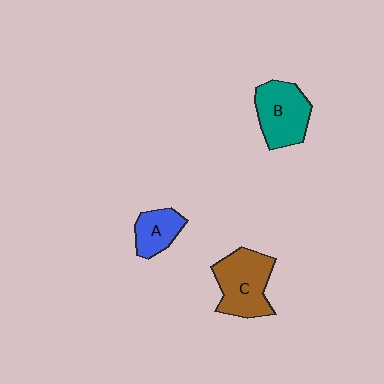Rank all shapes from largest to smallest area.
From largest to smallest: C (brown), B (teal), A (blue).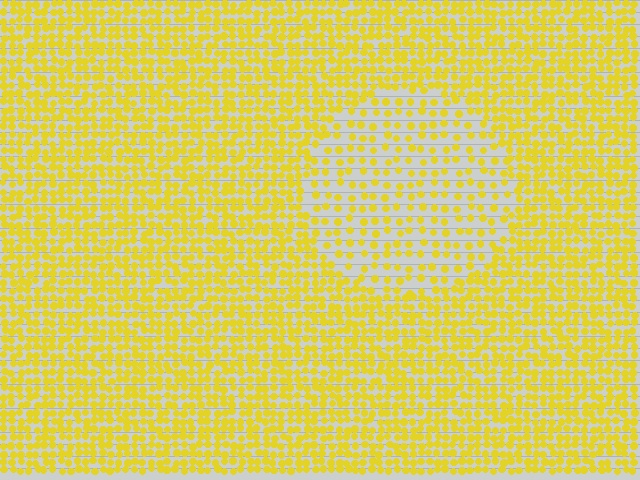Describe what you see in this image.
The image contains small yellow elements arranged at two different densities. A circle-shaped region is visible where the elements are less densely packed than the surrounding area.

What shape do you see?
I see a circle.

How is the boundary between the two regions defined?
The boundary is defined by a change in element density (approximately 2.1x ratio). All elements are the same color, size, and shape.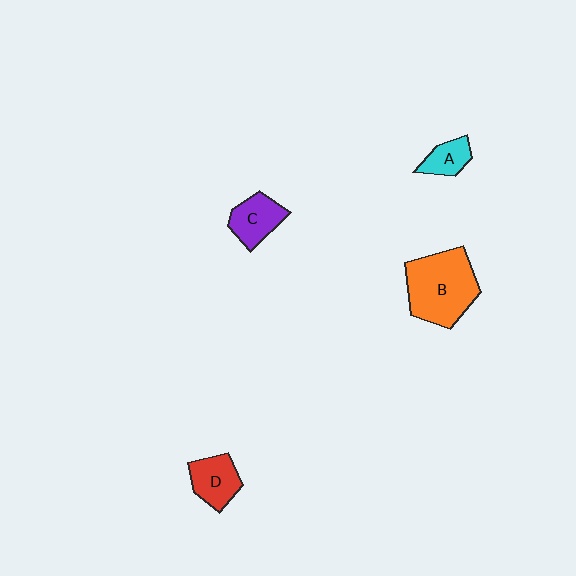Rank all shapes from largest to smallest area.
From largest to smallest: B (orange), D (red), C (purple), A (cyan).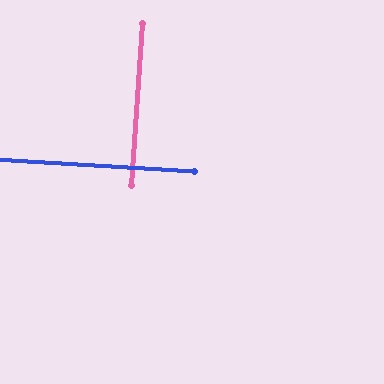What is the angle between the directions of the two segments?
Approximately 90 degrees.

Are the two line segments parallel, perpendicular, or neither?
Perpendicular — they meet at approximately 90°.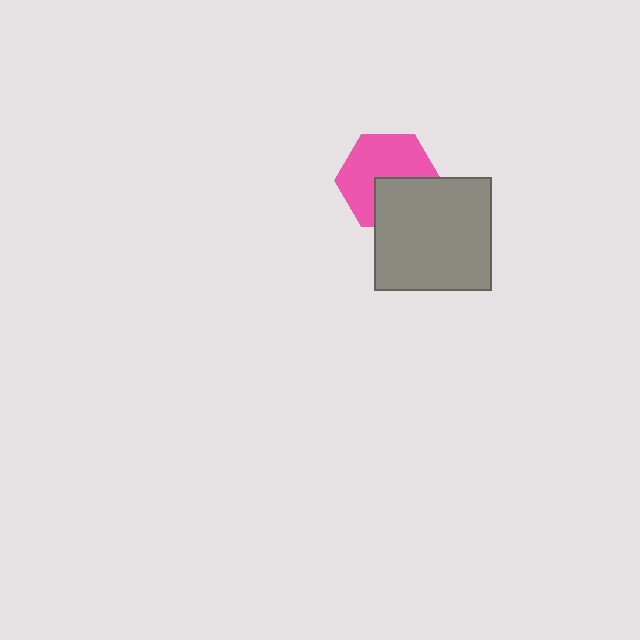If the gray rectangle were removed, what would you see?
You would see the complete pink hexagon.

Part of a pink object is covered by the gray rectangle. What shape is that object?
It is a hexagon.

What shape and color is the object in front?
The object in front is a gray rectangle.